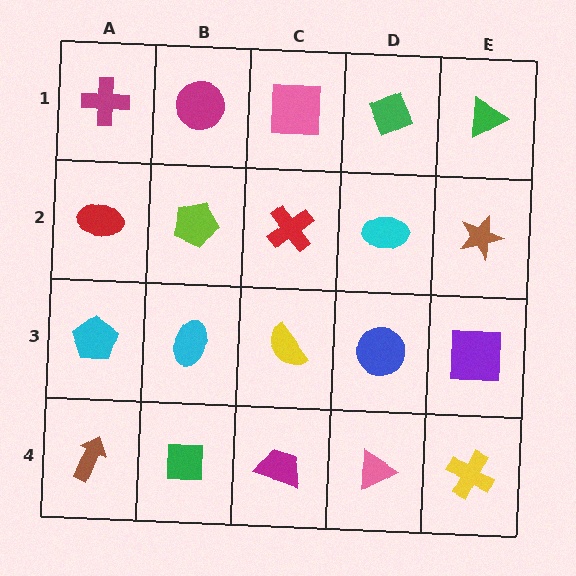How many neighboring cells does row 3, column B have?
4.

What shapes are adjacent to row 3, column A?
A red ellipse (row 2, column A), a brown arrow (row 4, column A), a cyan ellipse (row 3, column B).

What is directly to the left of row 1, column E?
A green diamond.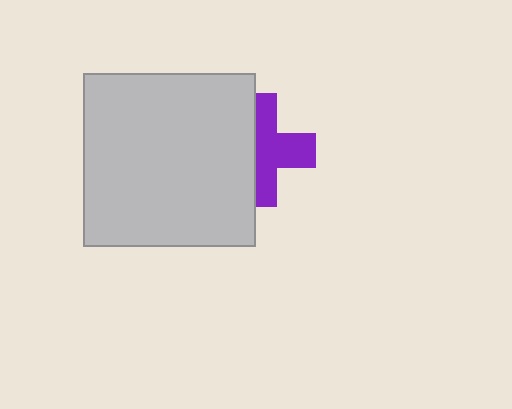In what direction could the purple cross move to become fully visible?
The purple cross could move right. That would shift it out from behind the light gray square entirely.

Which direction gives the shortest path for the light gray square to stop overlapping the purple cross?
Moving left gives the shortest separation.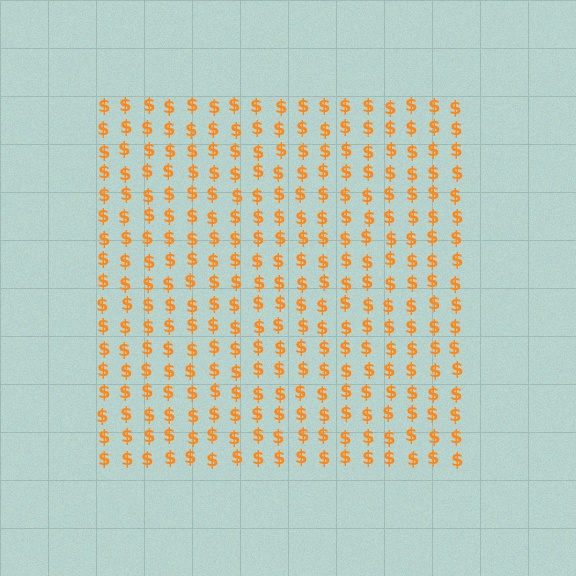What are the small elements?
The small elements are dollar signs.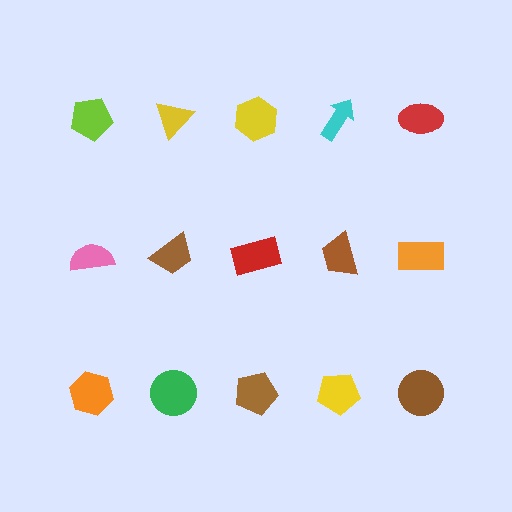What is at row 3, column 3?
A brown pentagon.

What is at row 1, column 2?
A yellow triangle.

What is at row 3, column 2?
A green circle.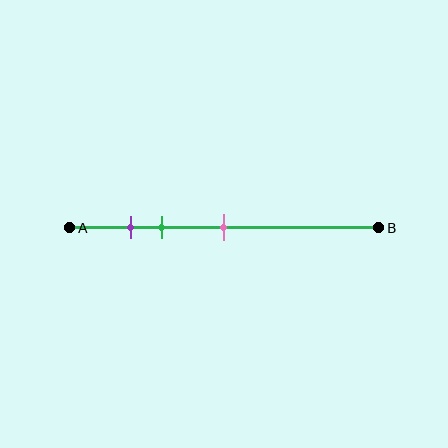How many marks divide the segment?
There are 3 marks dividing the segment.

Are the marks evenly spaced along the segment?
No, the marks are not evenly spaced.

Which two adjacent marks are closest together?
The purple and green marks are the closest adjacent pair.